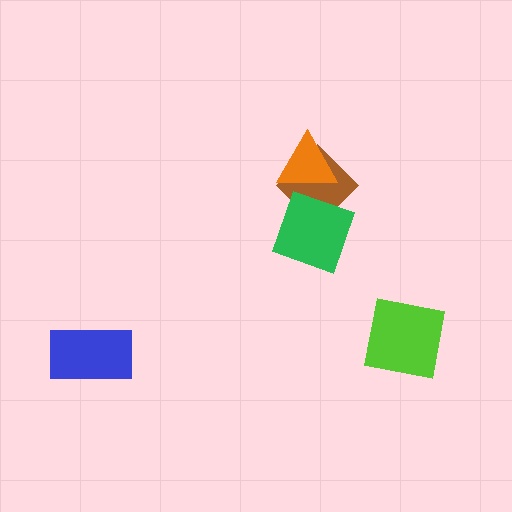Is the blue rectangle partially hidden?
No, no other shape covers it.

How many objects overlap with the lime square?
0 objects overlap with the lime square.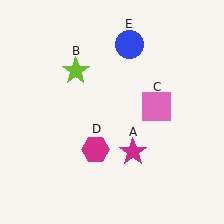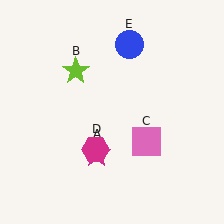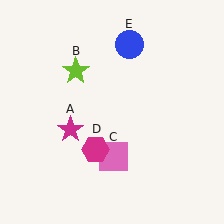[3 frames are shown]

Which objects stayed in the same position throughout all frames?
Lime star (object B) and magenta hexagon (object D) and blue circle (object E) remained stationary.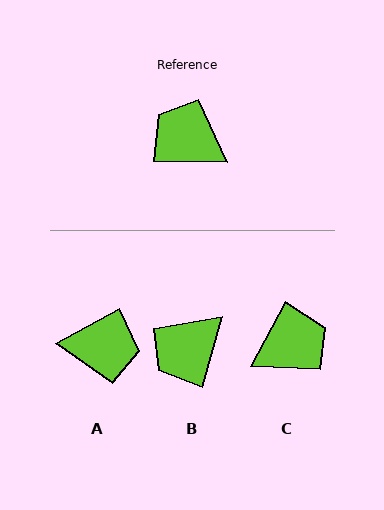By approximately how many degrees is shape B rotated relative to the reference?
Approximately 75 degrees counter-clockwise.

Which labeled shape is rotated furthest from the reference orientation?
A, about 150 degrees away.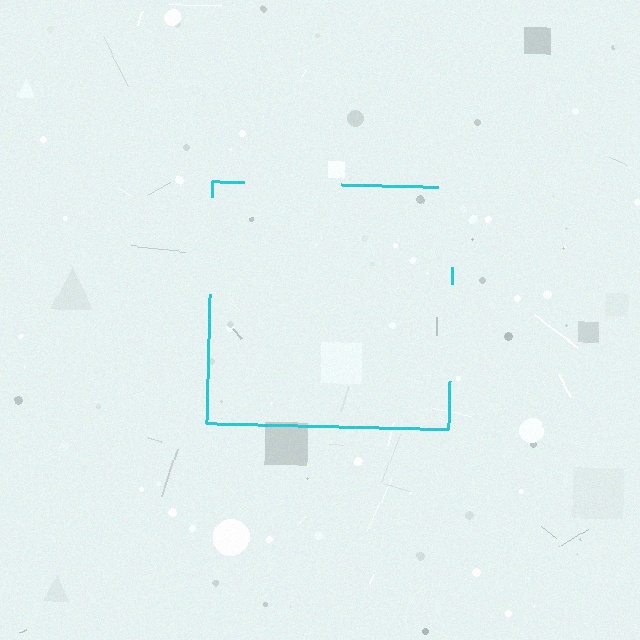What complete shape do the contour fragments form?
The contour fragments form a square.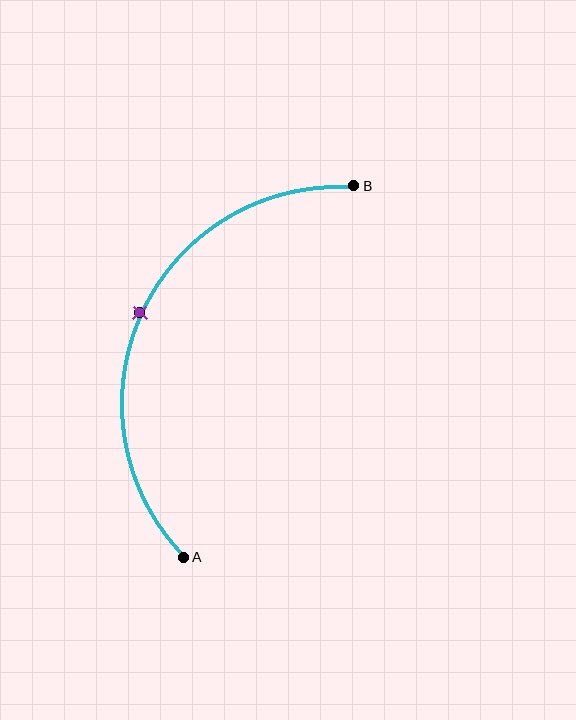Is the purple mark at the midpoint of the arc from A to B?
Yes. The purple mark lies on the arc at equal arc-length from both A and B — it is the arc midpoint.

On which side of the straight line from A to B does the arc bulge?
The arc bulges to the left of the straight line connecting A and B.